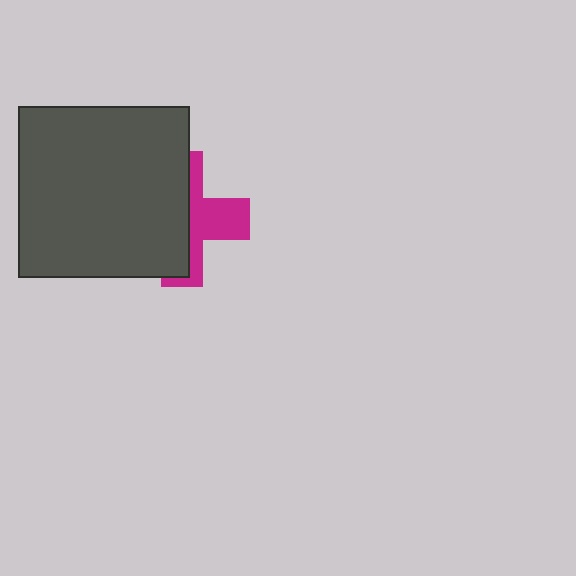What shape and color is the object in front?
The object in front is a dark gray square.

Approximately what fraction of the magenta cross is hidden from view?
Roughly 57% of the magenta cross is hidden behind the dark gray square.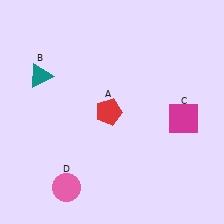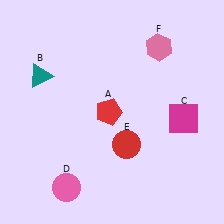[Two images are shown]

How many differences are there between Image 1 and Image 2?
There are 2 differences between the two images.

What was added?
A red circle (E), a pink hexagon (F) were added in Image 2.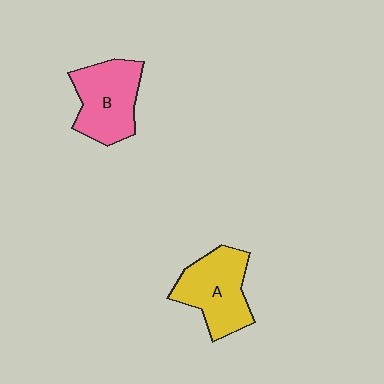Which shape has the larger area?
Shape A (yellow).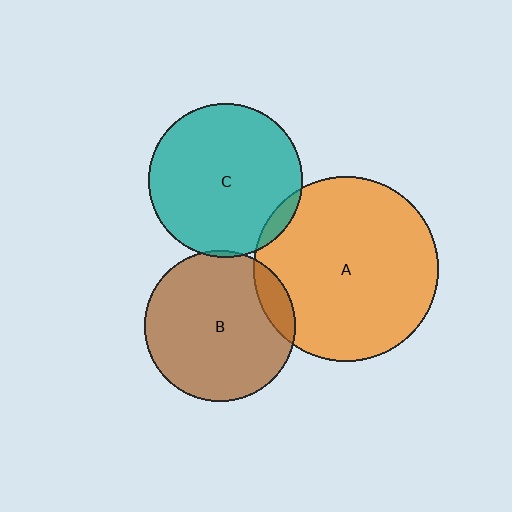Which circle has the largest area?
Circle A (orange).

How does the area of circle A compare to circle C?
Approximately 1.4 times.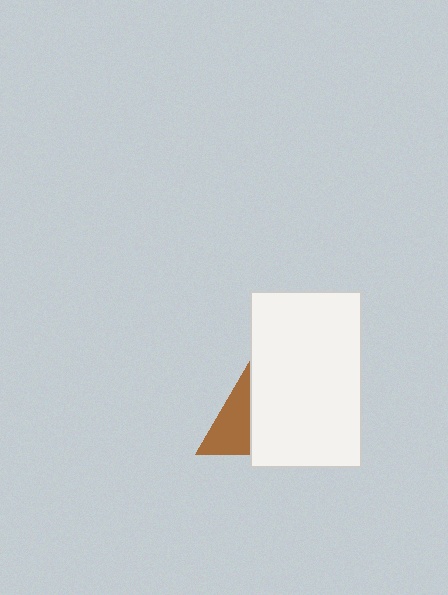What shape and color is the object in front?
The object in front is a white rectangle.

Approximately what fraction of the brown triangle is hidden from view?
Roughly 59% of the brown triangle is hidden behind the white rectangle.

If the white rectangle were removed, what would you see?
You would see the complete brown triangle.